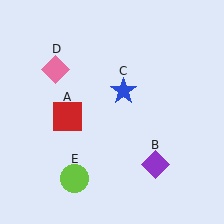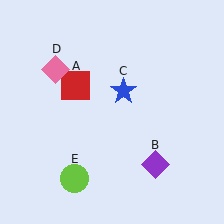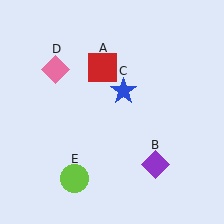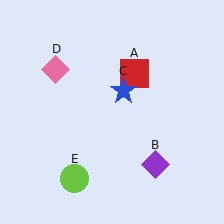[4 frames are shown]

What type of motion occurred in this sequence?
The red square (object A) rotated clockwise around the center of the scene.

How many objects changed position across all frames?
1 object changed position: red square (object A).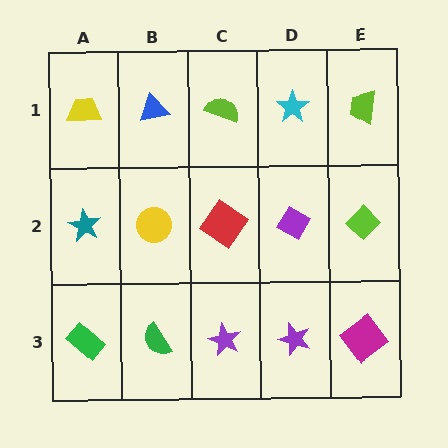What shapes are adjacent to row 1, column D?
A purple diamond (row 2, column D), a lime semicircle (row 1, column C), a lime trapezoid (row 1, column E).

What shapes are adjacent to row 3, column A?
A teal star (row 2, column A), a green semicircle (row 3, column B).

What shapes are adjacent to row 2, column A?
A yellow trapezoid (row 1, column A), a green rectangle (row 3, column A), a yellow circle (row 2, column B).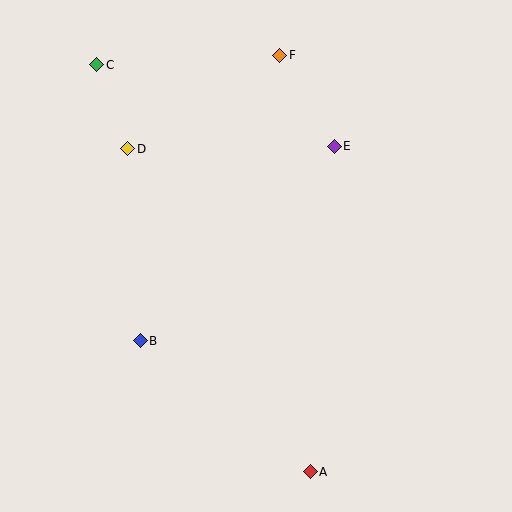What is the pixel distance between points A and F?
The distance between A and F is 417 pixels.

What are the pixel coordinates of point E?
Point E is at (334, 146).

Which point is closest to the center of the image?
Point E at (334, 146) is closest to the center.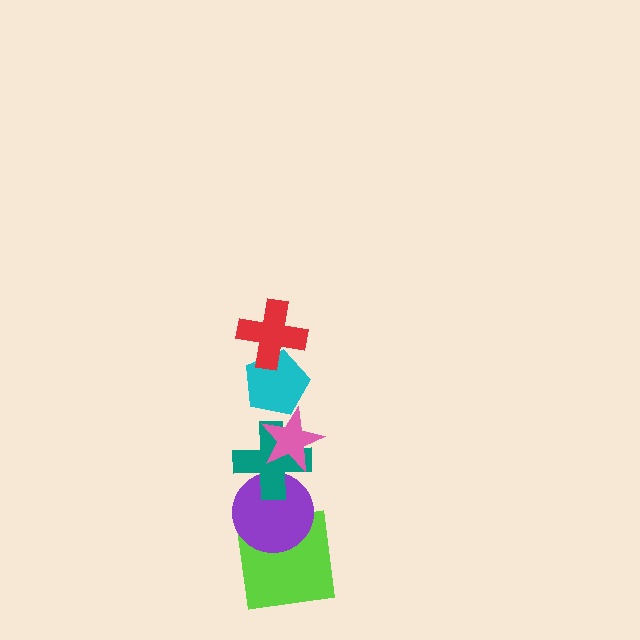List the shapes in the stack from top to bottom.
From top to bottom: the red cross, the cyan pentagon, the pink star, the teal cross, the purple circle, the lime square.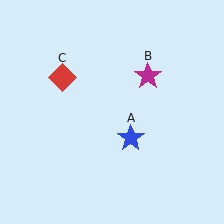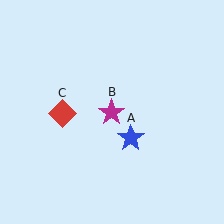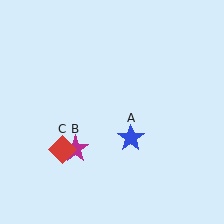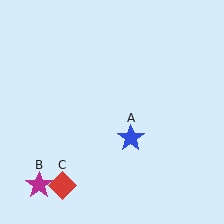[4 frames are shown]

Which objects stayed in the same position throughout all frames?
Blue star (object A) remained stationary.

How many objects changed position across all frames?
2 objects changed position: magenta star (object B), red diamond (object C).